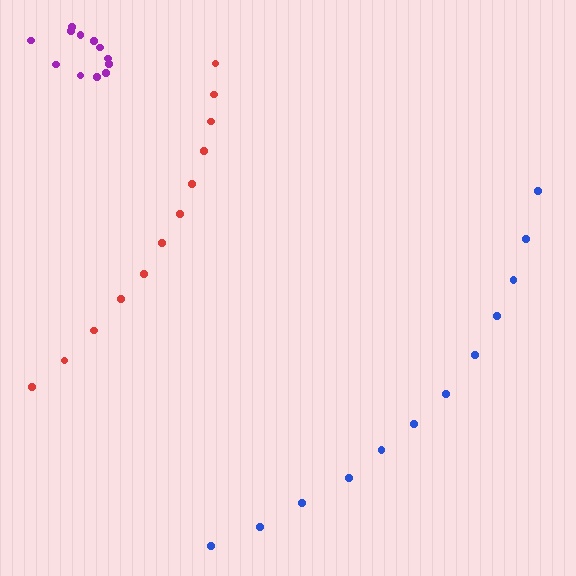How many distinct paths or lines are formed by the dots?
There are 3 distinct paths.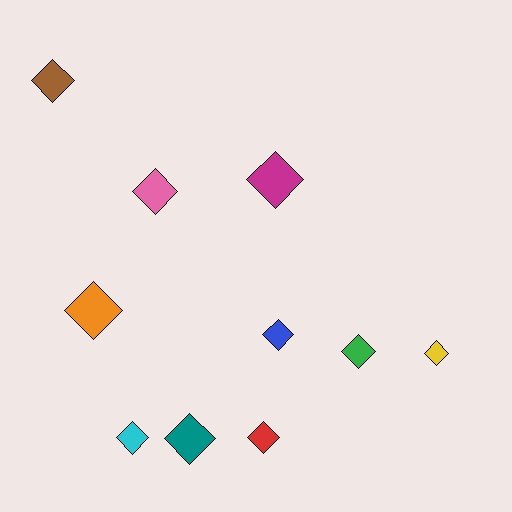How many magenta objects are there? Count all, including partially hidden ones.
There is 1 magenta object.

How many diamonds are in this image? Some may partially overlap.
There are 10 diamonds.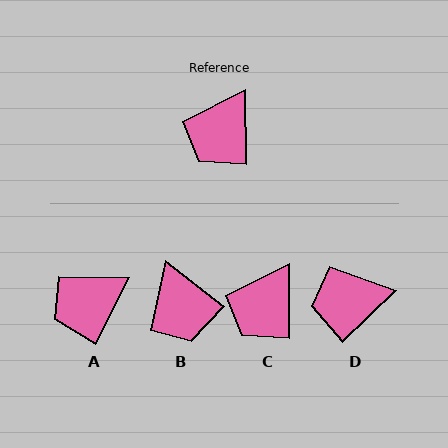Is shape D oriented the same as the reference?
No, it is off by about 46 degrees.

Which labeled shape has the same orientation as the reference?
C.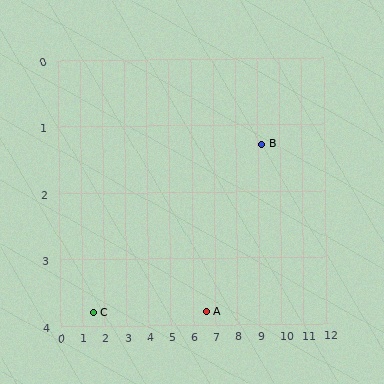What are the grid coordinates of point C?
Point C is at approximately (1.5, 3.8).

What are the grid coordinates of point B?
Point B is at approximately (9.2, 1.3).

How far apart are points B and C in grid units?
Points B and C are about 8.1 grid units apart.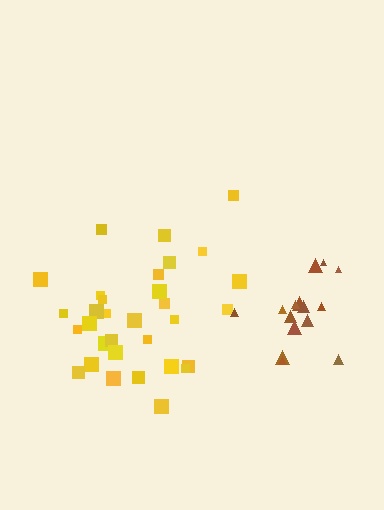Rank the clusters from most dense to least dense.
brown, yellow.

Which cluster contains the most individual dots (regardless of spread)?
Yellow (33).